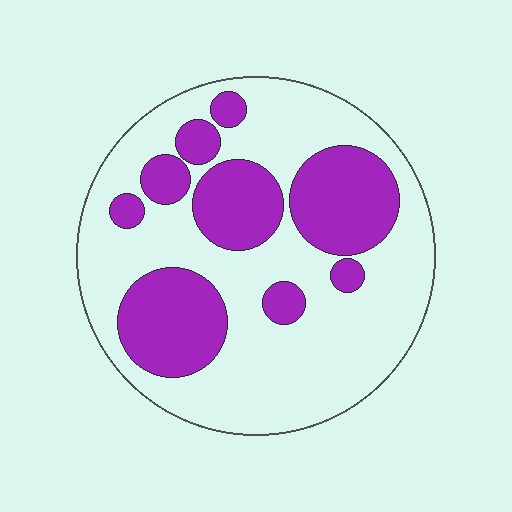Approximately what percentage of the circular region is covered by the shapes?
Approximately 35%.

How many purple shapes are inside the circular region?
9.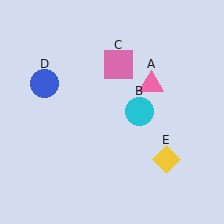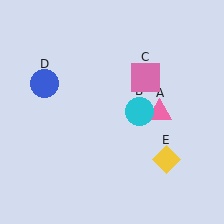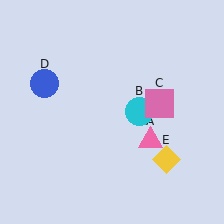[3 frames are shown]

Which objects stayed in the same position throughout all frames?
Cyan circle (object B) and blue circle (object D) and yellow diamond (object E) remained stationary.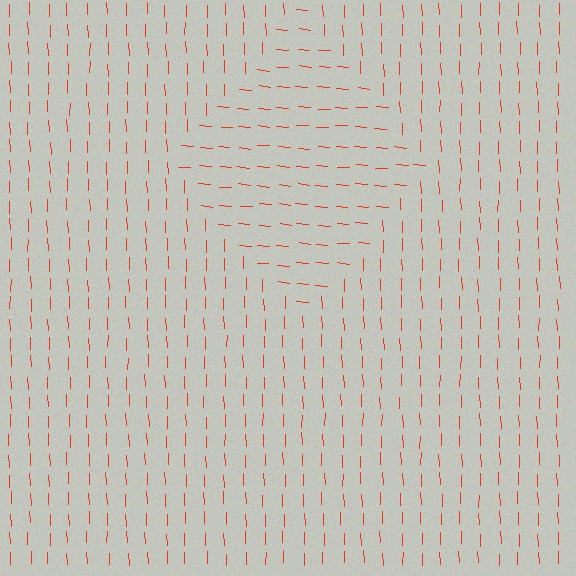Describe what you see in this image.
The image is filled with small red line segments. A diamond region in the image has lines oriented differently from the surrounding lines, creating a visible texture boundary.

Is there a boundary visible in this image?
Yes, there is a texture boundary formed by a change in line orientation.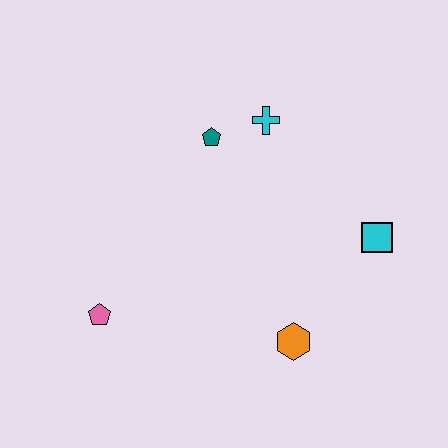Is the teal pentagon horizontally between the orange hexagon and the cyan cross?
No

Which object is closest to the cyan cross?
The teal pentagon is closest to the cyan cross.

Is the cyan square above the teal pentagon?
No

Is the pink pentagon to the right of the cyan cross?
No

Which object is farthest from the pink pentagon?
The cyan square is farthest from the pink pentagon.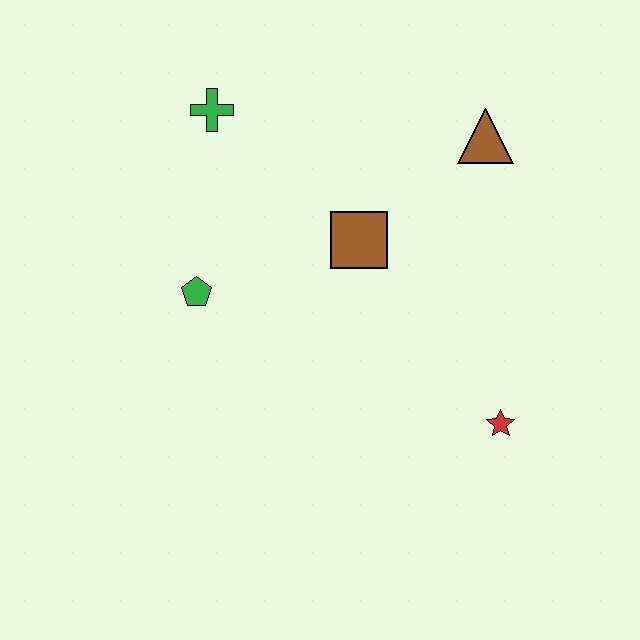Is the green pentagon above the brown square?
No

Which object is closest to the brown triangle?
The brown square is closest to the brown triangle.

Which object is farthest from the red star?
The green cross is farthest from the red star.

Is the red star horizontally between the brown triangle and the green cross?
No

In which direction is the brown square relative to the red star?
The brown square is above the red star.